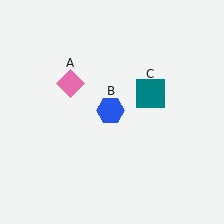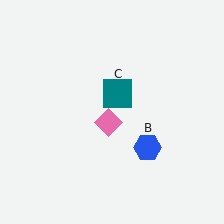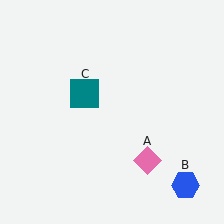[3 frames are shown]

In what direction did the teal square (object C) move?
The teal square (object C) moved left.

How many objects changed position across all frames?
3 objects changed position: pink diamond (object A), blue hexagon (object B), teal square (object C).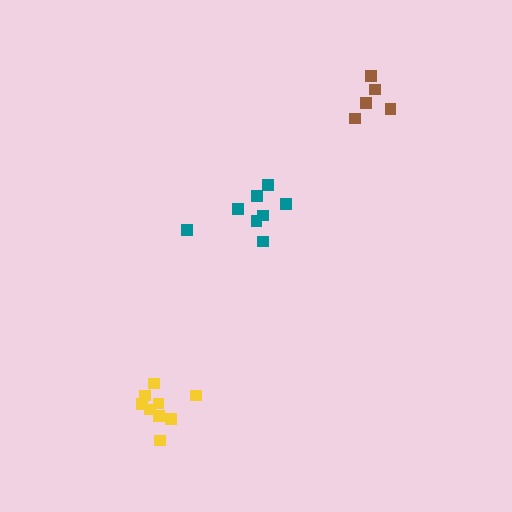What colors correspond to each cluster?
The clusters are colored: yellow, brown, teal.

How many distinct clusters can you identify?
There are 3 distinct clusters.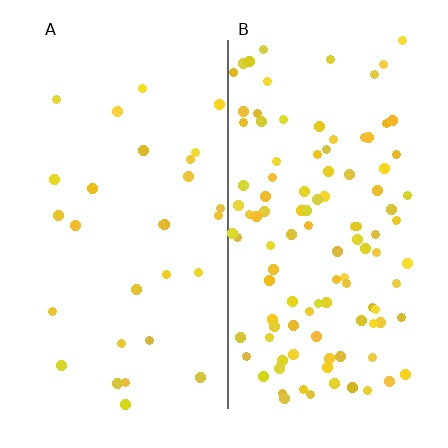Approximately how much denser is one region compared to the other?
Approximately 3.7× — region B over region A.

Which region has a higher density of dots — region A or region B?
B (the right).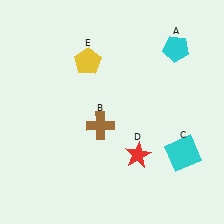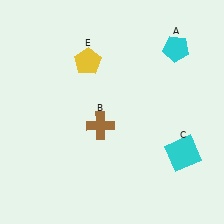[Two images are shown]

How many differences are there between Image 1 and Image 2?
There is 1 difference between the two images.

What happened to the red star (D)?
The red star (D) was removed in Image 2. It was in the bottom-right area of Image 1.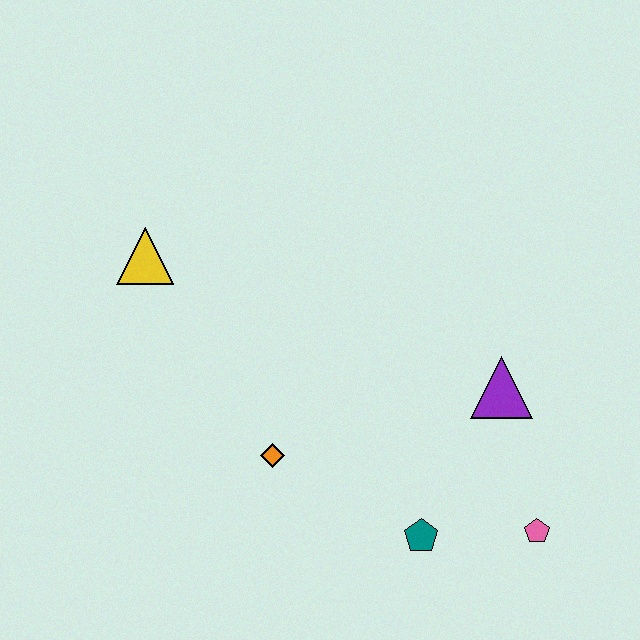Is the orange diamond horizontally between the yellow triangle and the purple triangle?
Yes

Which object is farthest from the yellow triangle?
The pink pentagon is farthest from the yellow triangle.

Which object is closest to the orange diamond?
The teal pentagon is closest to the orange diamond.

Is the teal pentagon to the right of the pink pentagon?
No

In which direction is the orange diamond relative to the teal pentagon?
The orange diamond is to the left of the teal pentagon.